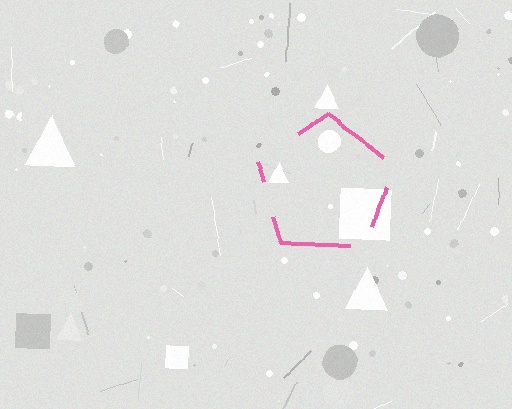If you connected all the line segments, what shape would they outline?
They would outline a pentagon.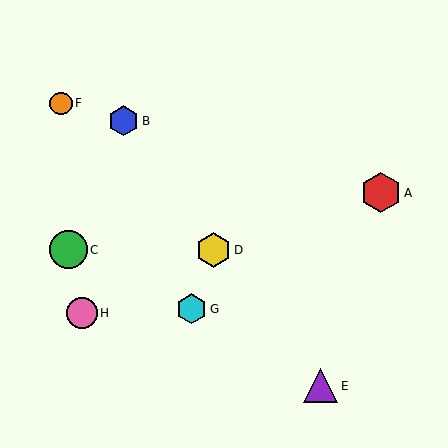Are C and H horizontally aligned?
No, C is at y≈250 and H is at y≈313.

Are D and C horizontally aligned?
Yes, both are at y≈250.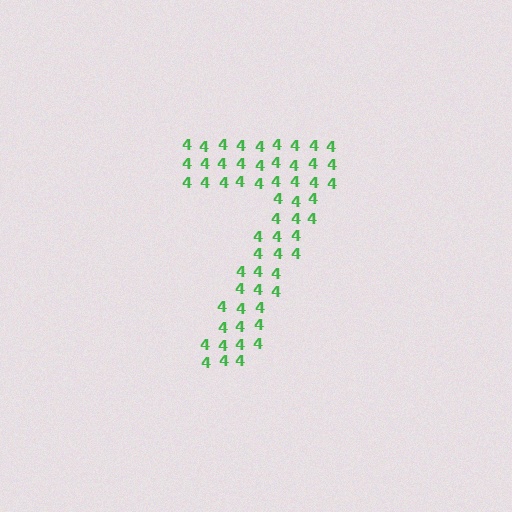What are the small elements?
The small elements are digit 4's.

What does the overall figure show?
The overall figure shows the digit 7.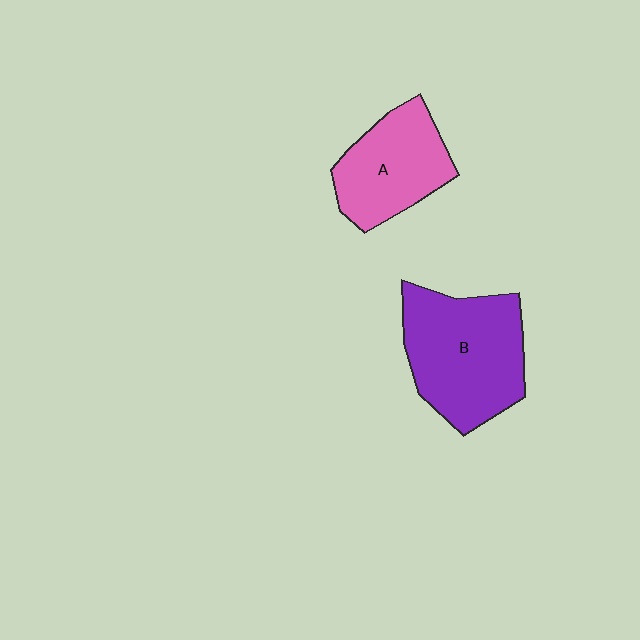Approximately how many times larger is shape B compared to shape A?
Approximately 1.4 times.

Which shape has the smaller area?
Shape A (pink).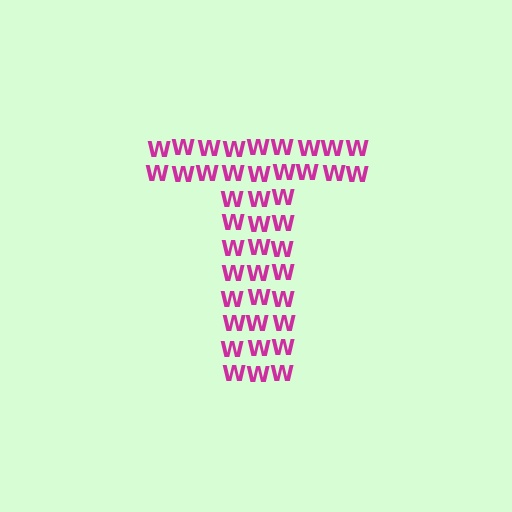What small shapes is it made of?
It is made of small letter W's.